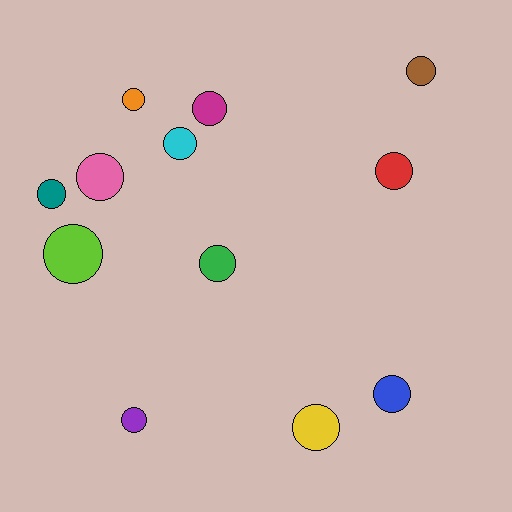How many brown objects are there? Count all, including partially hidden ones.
There is 1 brown object.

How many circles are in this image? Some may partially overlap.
There are 12 circles.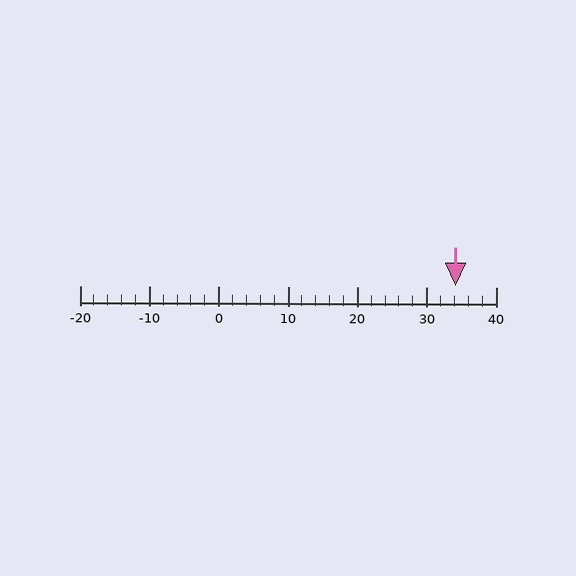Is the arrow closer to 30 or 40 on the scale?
The arrow is closer to 30.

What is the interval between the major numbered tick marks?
The major tick marks are spaced 10 units apart.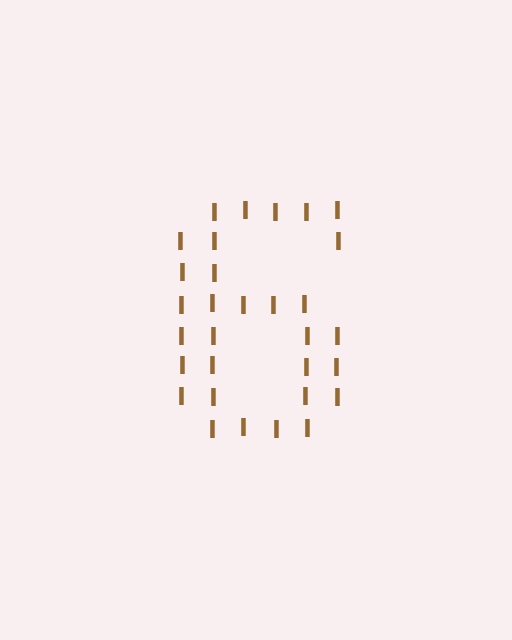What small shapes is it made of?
It is made of small letter I's.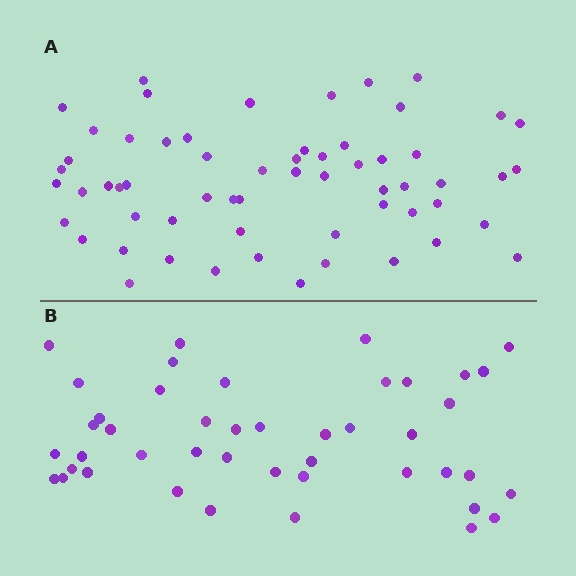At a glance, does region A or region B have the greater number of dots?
Region A (the top region) has more dots.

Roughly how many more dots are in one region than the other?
Region A has approximately 15 more dots than region B.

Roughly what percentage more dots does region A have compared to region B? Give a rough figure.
About 35% more.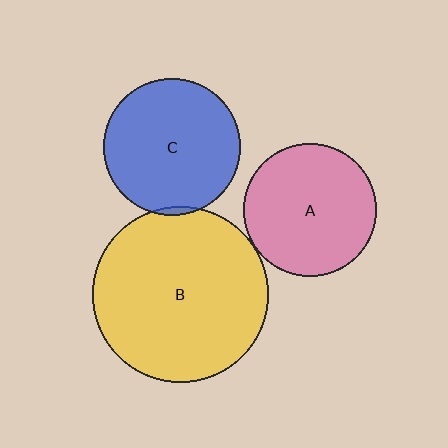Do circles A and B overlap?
Yes.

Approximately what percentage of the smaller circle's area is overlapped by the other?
Approximately 5%.